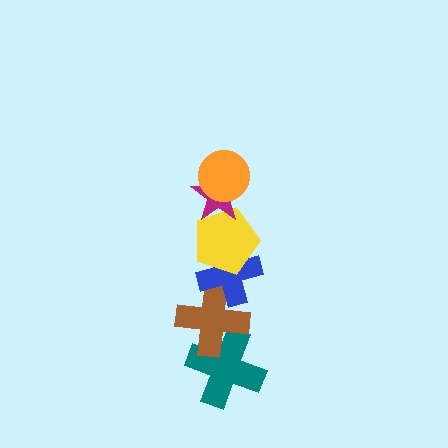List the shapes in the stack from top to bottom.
From top to bottom: the orange circle, the magenta star, the yellow pentagon, the blue cross, the brown cross, the teal cross.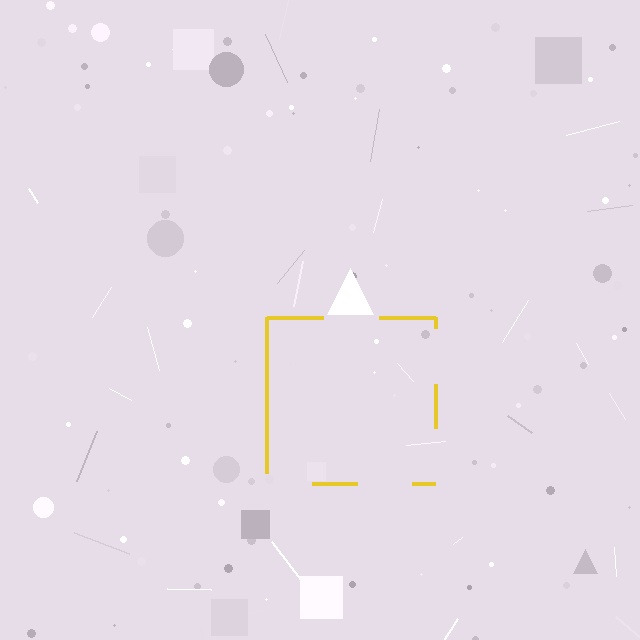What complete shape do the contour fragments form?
The contour fragments form a square.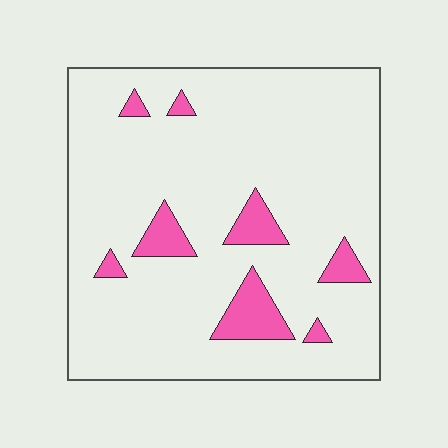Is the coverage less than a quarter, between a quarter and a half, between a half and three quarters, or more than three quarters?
Less than a quarter.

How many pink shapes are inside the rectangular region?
8.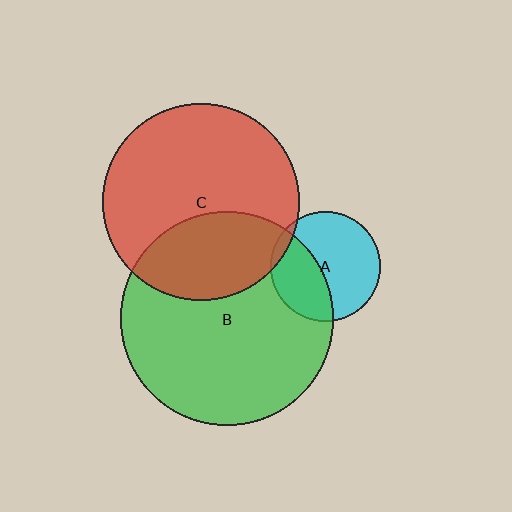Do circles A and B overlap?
Yes.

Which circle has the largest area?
Circle B (green).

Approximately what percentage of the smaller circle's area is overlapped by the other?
Approximately 40%.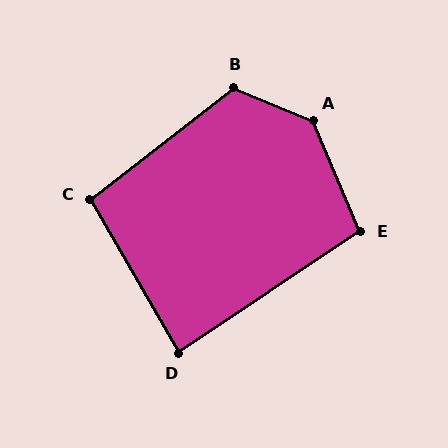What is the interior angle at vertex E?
Approximately 101 degrees (obtuse).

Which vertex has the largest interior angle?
A, at approximately 135 degrees.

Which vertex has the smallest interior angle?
D, at approximately 86 degrees.